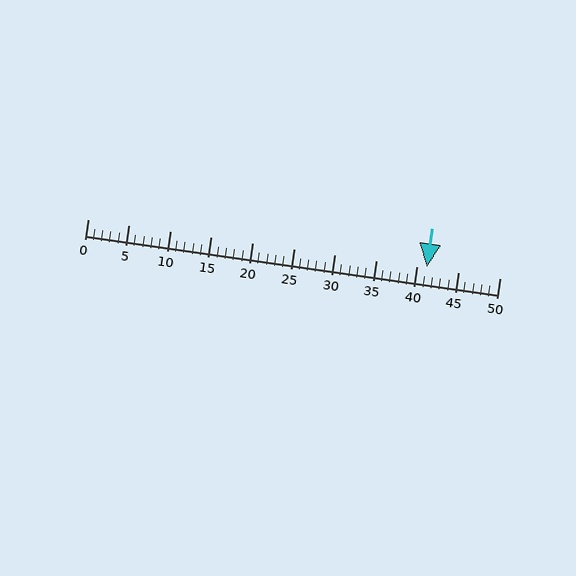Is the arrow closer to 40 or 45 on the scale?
The arrow is closer to 40.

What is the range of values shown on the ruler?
The ruler shows values from 0 to 50.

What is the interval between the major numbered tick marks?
The major tick marks are spaced 5 units apart.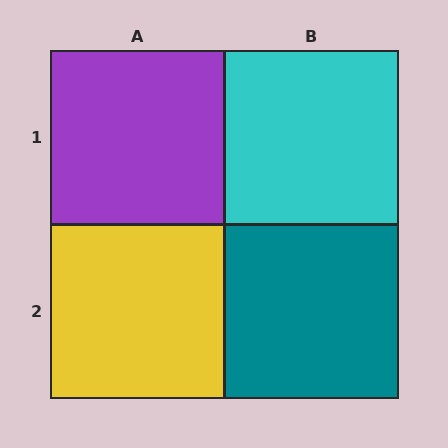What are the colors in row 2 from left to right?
Yellow, teal.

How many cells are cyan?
1 cell is cyan.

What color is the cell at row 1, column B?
Cyan.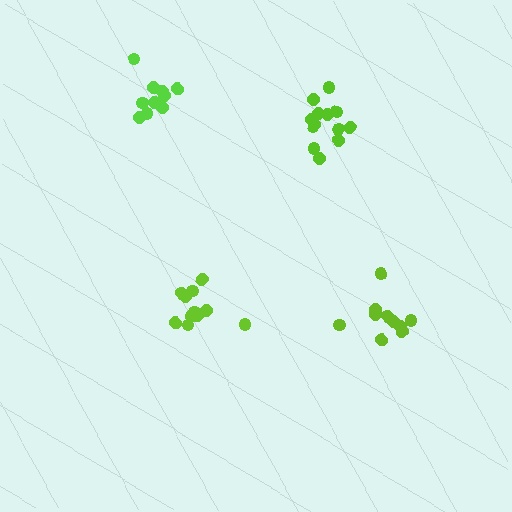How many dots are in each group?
Group 1: 10 dots, Group 2: 10 dots, Group 3: 13 dots, Group 4: 11 dots (44 total).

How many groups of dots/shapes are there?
There are 4 groups.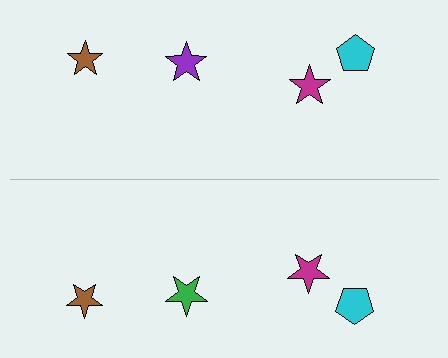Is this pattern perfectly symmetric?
No, the pattern is not perfectly symmetric. The green star on the bottom side breaks the symmetry — its mirror counterpart is purple.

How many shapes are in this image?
There are 8 shapes in this image.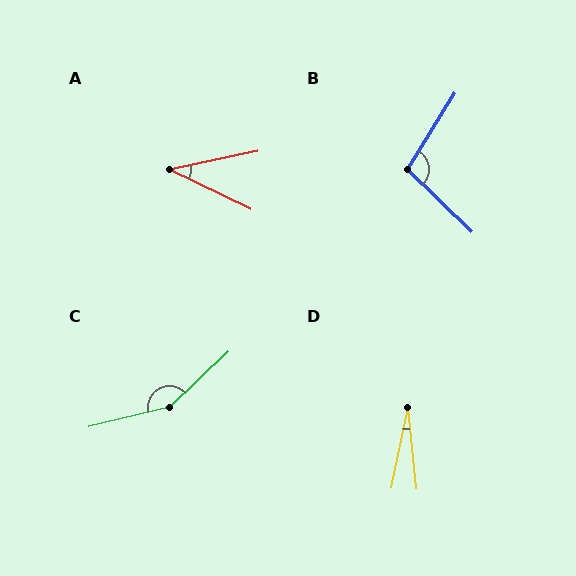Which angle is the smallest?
D, at approximately 18 degrees.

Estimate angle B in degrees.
Approximately 103 degrees.